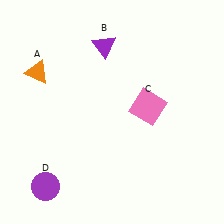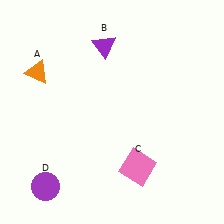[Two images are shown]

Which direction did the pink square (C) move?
The pink square (C) moved down.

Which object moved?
The pink square (C) moved down.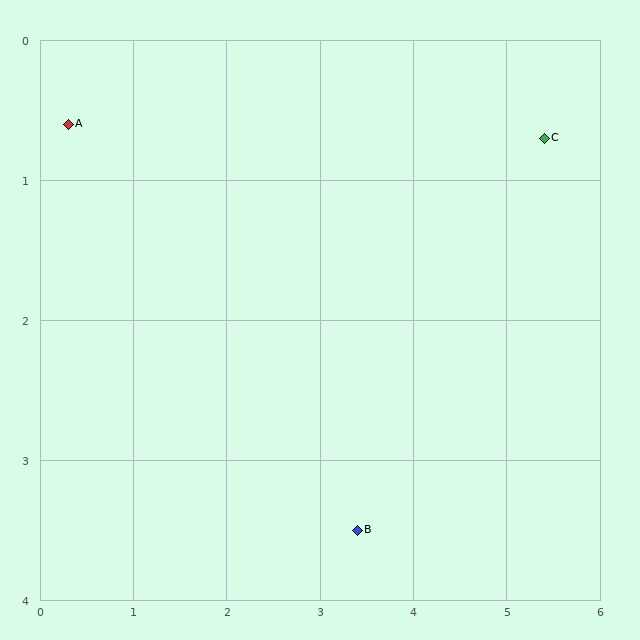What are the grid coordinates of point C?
Point C is at approximately (5.4, 0.7).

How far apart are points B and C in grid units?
Points B and C are about 3.4 grid units apart.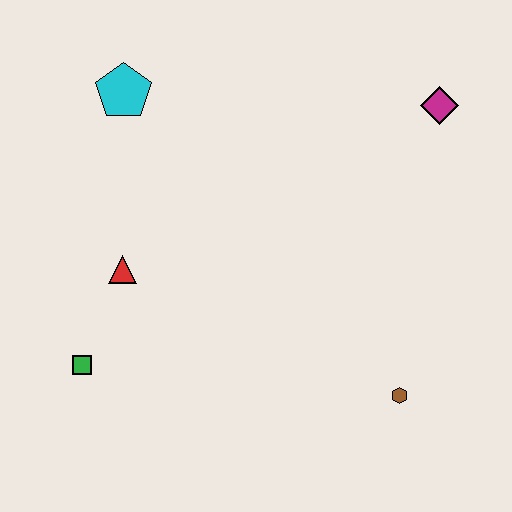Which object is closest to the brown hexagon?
The magenta diamond is closest to the brown hexagon.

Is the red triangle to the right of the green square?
Yes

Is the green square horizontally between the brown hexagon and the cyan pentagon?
No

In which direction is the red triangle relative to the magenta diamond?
The red triangle is to the left of the magenta diamond.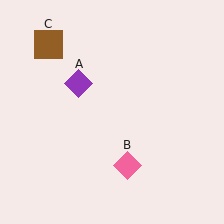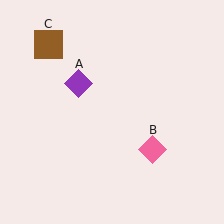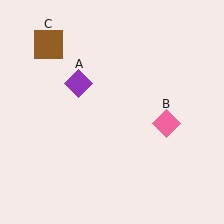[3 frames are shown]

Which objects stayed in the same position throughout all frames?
Purple diamond (object A) and brown square (object C) remained stationary.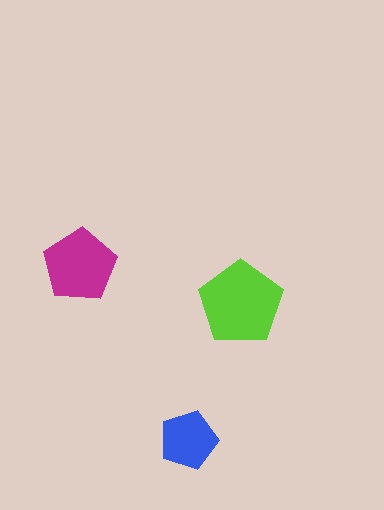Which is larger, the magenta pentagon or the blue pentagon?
The magenta one.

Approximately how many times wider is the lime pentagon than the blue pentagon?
About 1.5 times wider.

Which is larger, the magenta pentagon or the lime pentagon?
The lime one.